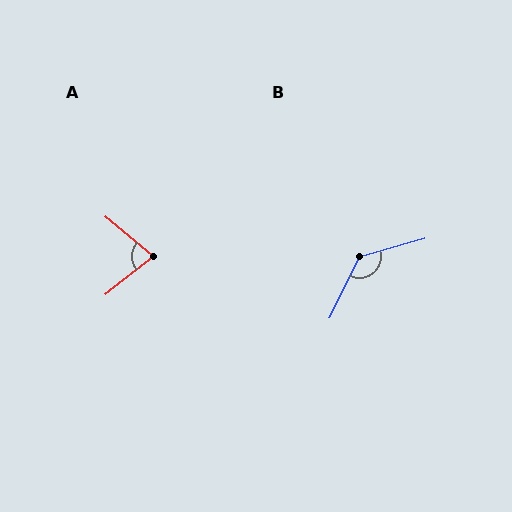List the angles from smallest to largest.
A (79°), B (132°).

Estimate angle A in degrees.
Approximately 79 degrees.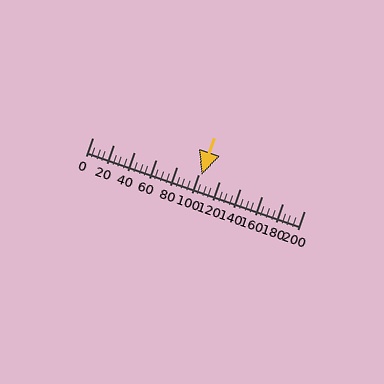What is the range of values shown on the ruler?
The ruler shows values from 0 to 200.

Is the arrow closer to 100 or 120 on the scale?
The arrow is closer to 100.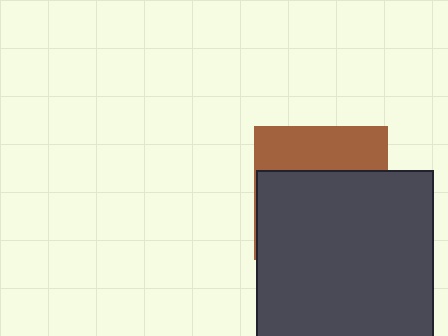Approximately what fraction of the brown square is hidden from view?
Roughly 66% of the brown square is hidden behind the dark gray square.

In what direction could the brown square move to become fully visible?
The brown square could move up. That would shift it out from behind the dark gray square entirely.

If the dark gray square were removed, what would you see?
You would see the complete brown square.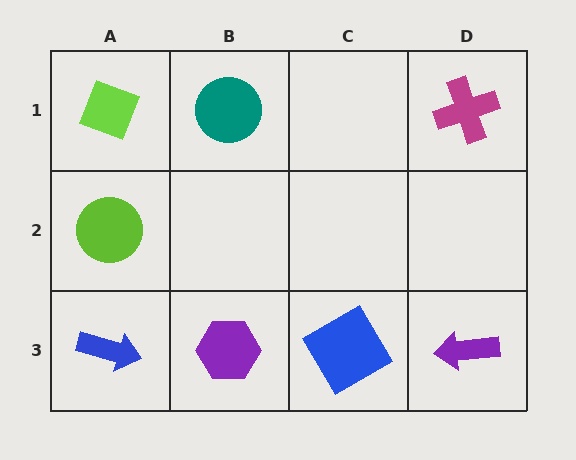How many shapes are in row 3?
4 shapes.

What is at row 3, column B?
A purple hexagon.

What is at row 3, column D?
A purple arrow.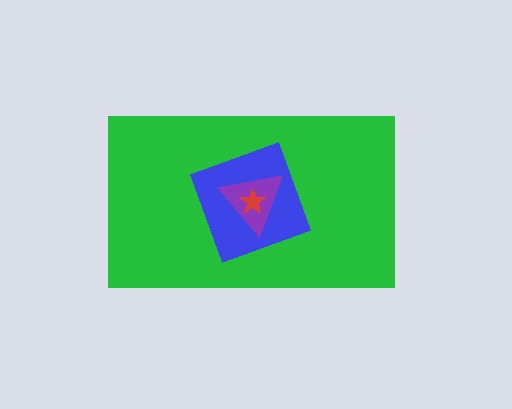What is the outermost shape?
The green rectangle.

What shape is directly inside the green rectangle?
The blue diamond.